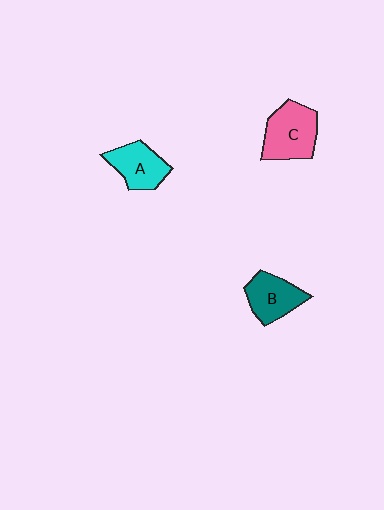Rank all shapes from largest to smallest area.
From largest to smallest: C (pink), A (cyan), B (teal).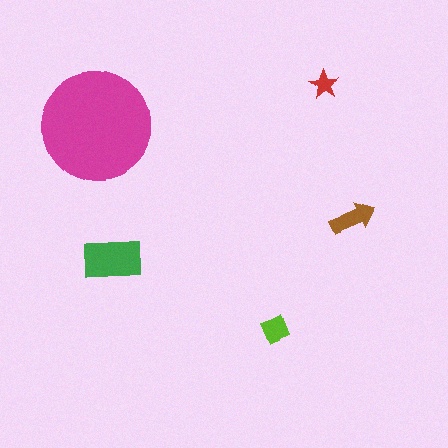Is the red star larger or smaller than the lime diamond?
Smaller.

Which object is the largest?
The magenta circle.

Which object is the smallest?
The red star.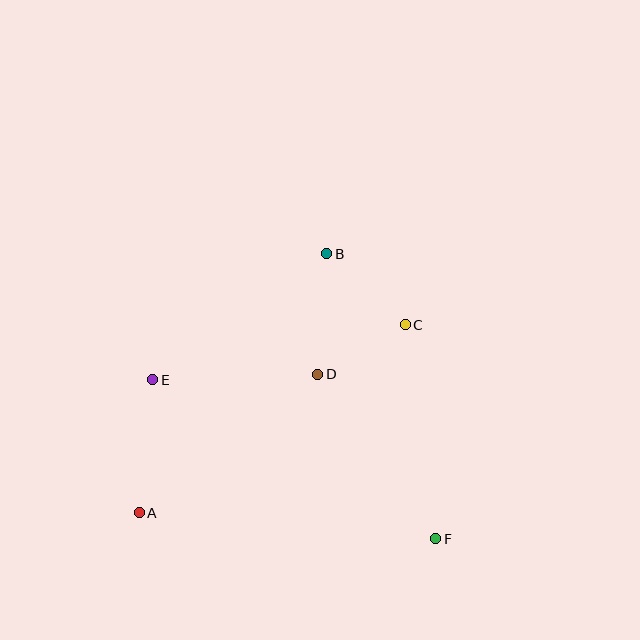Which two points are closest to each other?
Points C and D are closest to each other.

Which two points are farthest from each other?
Points A and C are farthest from each other.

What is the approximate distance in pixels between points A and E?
The distance between A and E is approximately 133 pixels.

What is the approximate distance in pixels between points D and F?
The distance between D and F is approximately 203 pixels.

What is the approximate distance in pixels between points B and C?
The distance between B and C is approximately 106 pixels.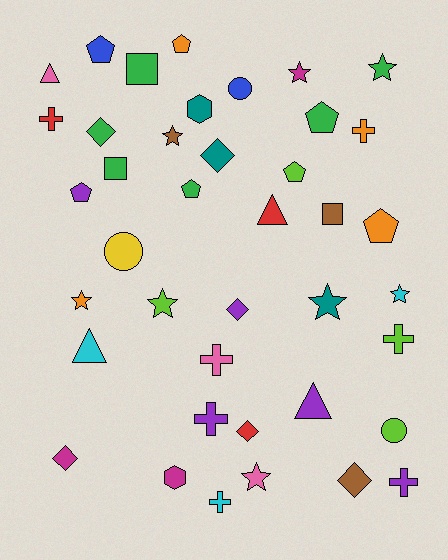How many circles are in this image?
There are 3 circles.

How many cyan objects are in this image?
There are 3 cyan objects.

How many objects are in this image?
There are 40 objects.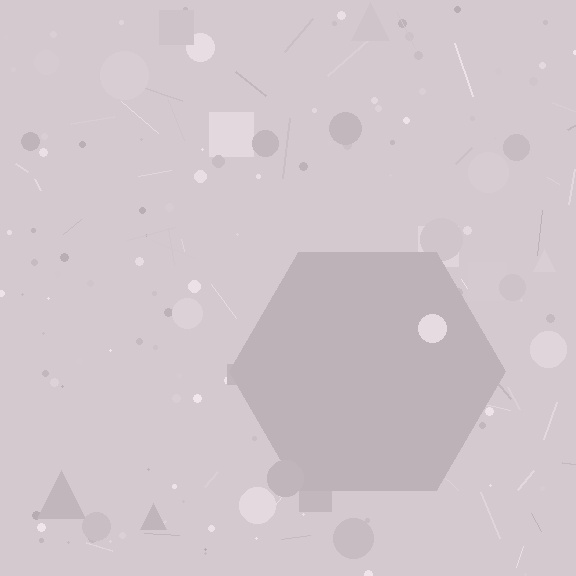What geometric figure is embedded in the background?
A hexagon is embedded in the background.